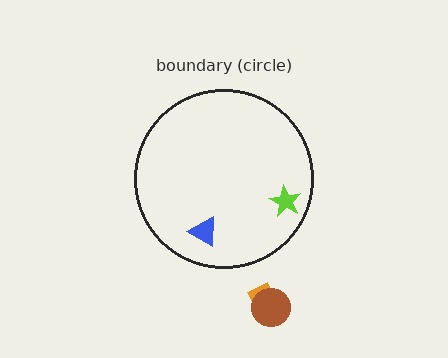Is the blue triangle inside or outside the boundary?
Inside.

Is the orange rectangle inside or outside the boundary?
Outside.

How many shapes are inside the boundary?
2 inside, 2 outside.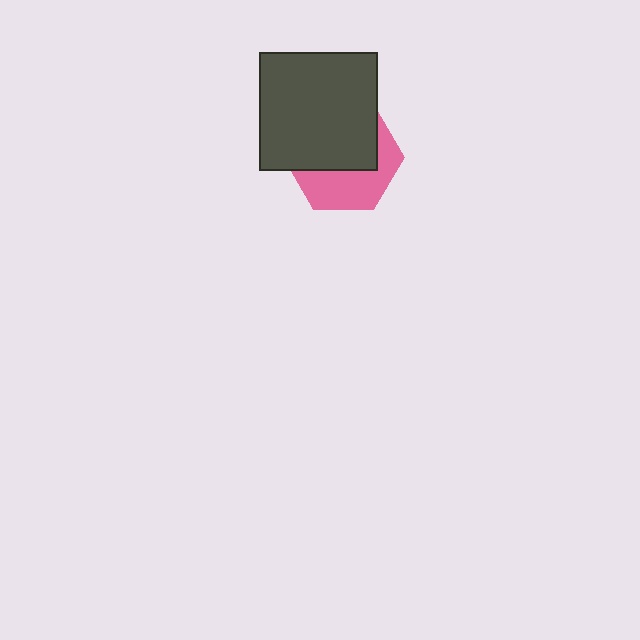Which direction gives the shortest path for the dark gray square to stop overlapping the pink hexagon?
Moving up gives the shortest separation.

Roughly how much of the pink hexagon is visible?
A small part of it is visible (roughly 43%).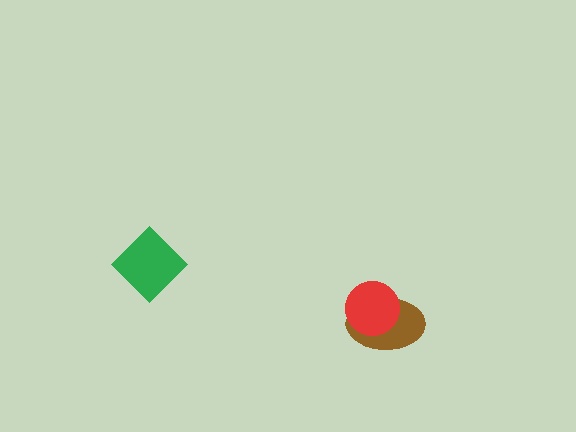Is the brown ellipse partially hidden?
Yes, it is partially covered by another shape.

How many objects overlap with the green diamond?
0 objects overlap with the green diamond.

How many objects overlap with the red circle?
1 object overlaps with the red circle.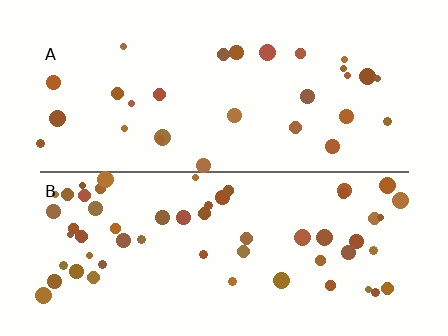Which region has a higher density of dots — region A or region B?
B (the bottom).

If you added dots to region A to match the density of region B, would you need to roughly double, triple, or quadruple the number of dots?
Approximately double.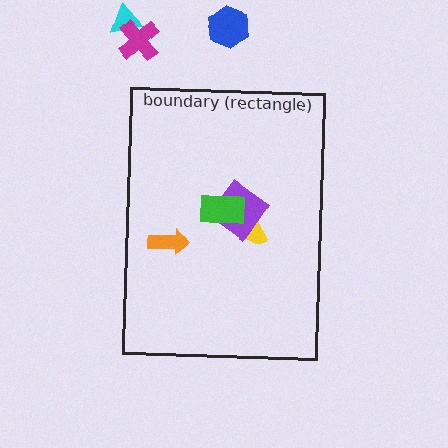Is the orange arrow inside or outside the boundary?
Inside.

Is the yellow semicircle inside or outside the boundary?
Inside.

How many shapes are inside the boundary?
4 inside, 3 outside.